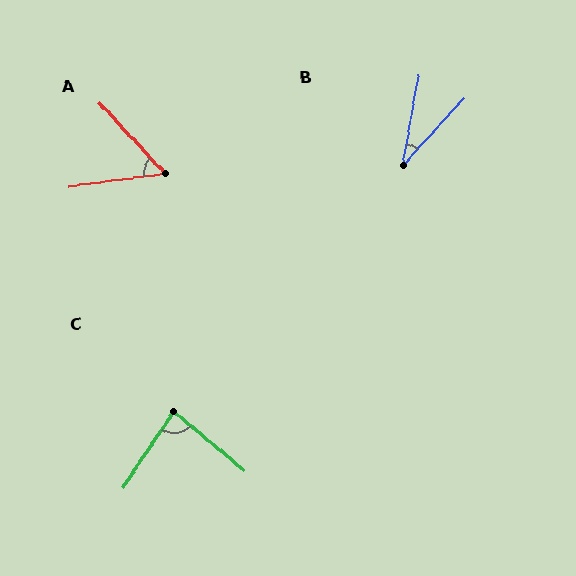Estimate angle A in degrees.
Approximately 55 degrees.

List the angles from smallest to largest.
B (32°), A (55°), C (83°).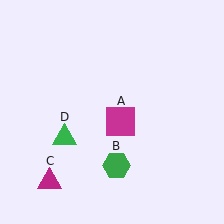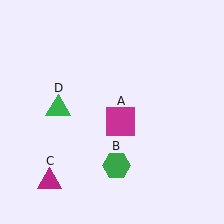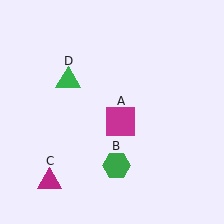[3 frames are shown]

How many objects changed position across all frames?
1 object changed position: green triangle (object D).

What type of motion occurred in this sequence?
The green triangle (object D) rotated clockwise around the center of the scene.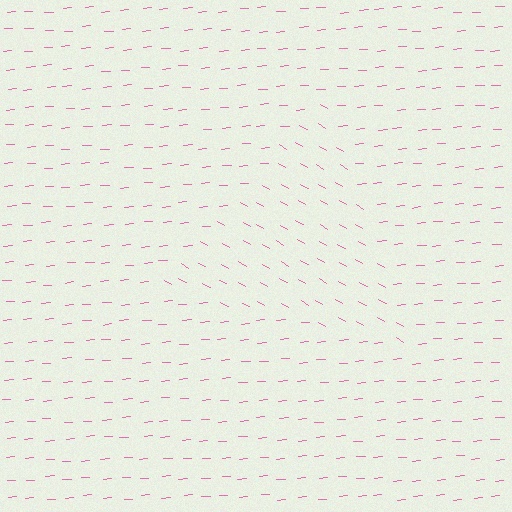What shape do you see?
I see a triangle.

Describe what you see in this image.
The image is filled with small pink line segments. A triangle region in the image has lines oriented differently from the surrounding lines, creating a visible texture boundary.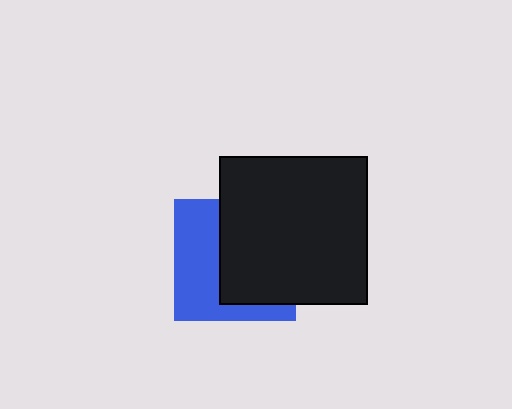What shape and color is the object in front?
The object in front is a black square.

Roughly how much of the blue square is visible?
About half of it is visible (roughly 46%).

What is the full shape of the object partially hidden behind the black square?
The partially hidden object is a blue square.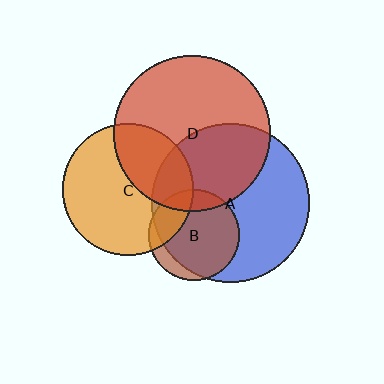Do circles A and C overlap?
Yes.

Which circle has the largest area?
Circle A (blue).